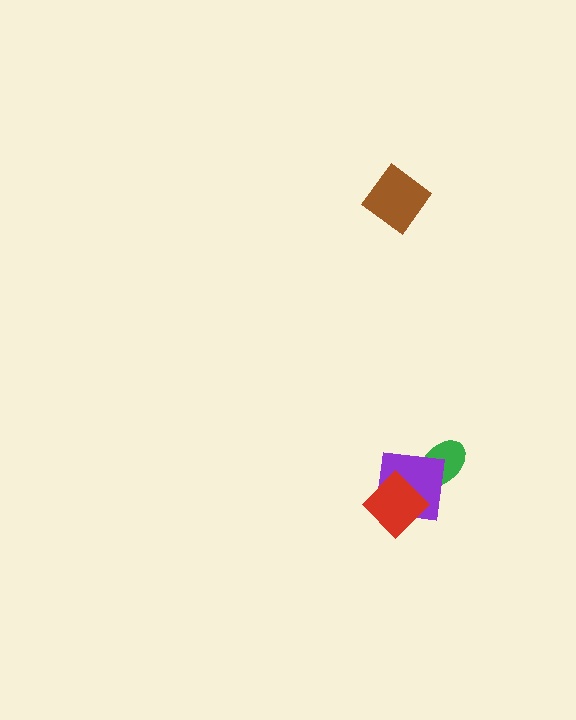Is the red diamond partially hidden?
No, no other shape covers it.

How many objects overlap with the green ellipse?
1 object overlaps with the green ellipse.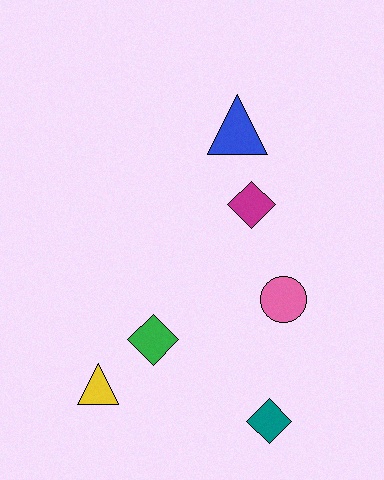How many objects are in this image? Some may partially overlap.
There are 6 objects.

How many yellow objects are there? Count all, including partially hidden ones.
There is 1 yellow object.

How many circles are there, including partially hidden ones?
There is 1 circle.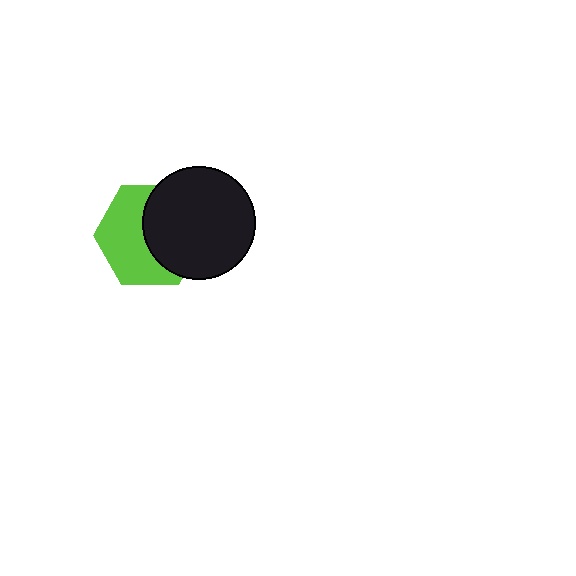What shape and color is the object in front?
The object in front is a black circle.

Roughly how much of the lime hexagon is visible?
About half of it is visible (roughly 53%).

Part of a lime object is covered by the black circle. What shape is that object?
It is a hexagon.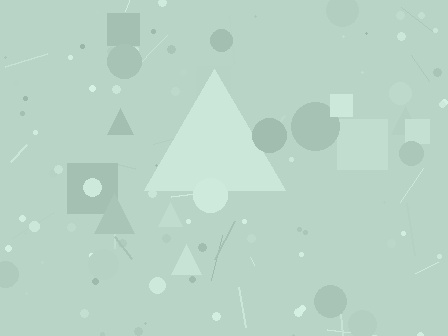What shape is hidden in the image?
A triangle is hidden in the image.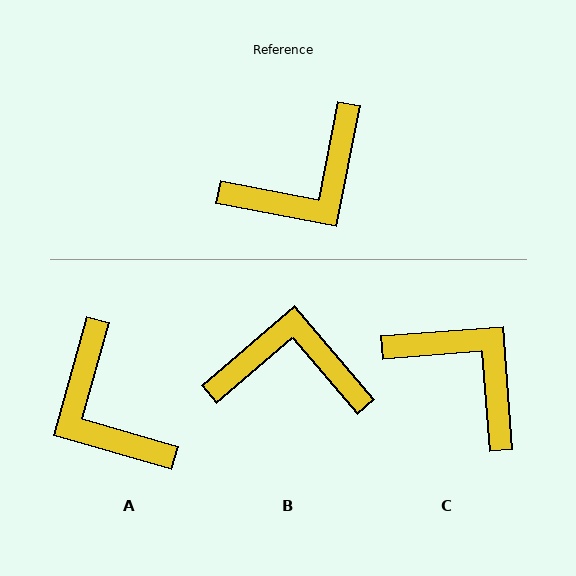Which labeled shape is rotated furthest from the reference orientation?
B, about 141 degrees away.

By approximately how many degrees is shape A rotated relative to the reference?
Approximately 95 degrees clockwise.